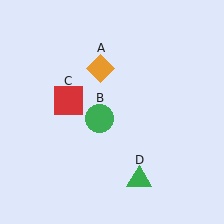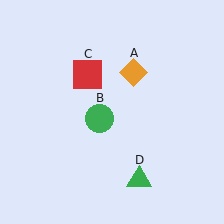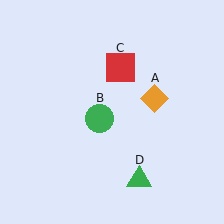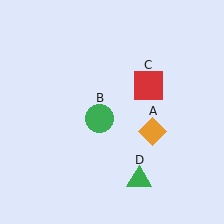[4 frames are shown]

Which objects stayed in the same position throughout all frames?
Green circle (object B) and green triangle (object D) remained stationary.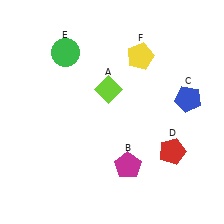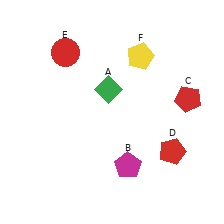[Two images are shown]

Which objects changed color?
A changed from lime to green. C changed from blue to red. E changed from green to red.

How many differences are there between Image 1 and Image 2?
There are 3 differences between the two images.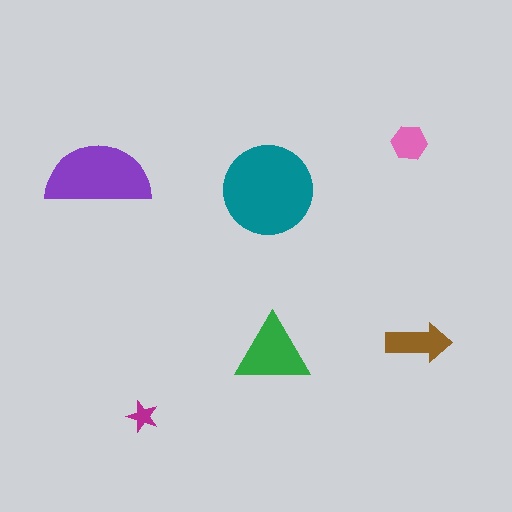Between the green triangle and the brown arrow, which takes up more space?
The green triangle.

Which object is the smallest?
The magenta star.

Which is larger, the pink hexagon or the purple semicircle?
The purple semicircle.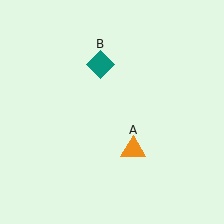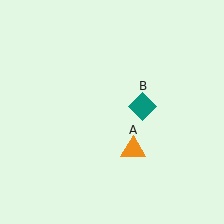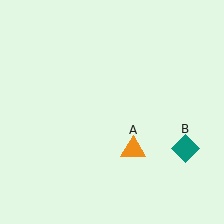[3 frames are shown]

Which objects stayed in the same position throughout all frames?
Orange triangle (object A) remained stationary.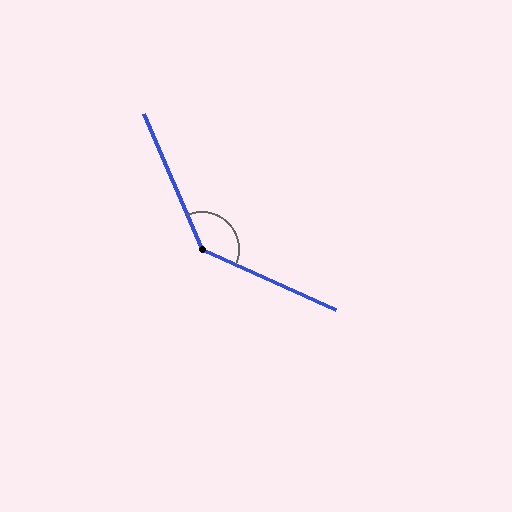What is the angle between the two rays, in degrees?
Approximately 137 degrees.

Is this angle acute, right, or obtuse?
It is obtuse.